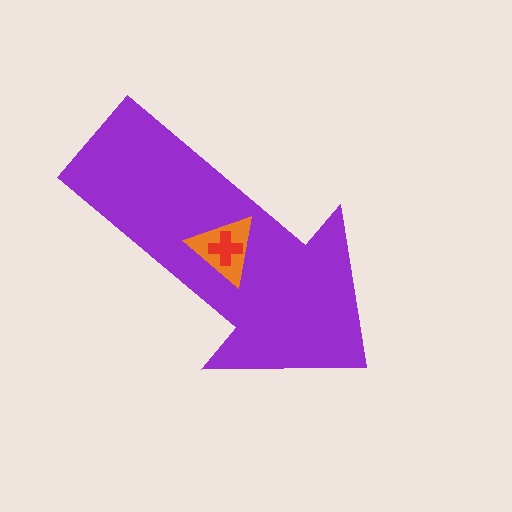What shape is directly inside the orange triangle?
The red cross.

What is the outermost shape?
The purple arrow.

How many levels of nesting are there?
3.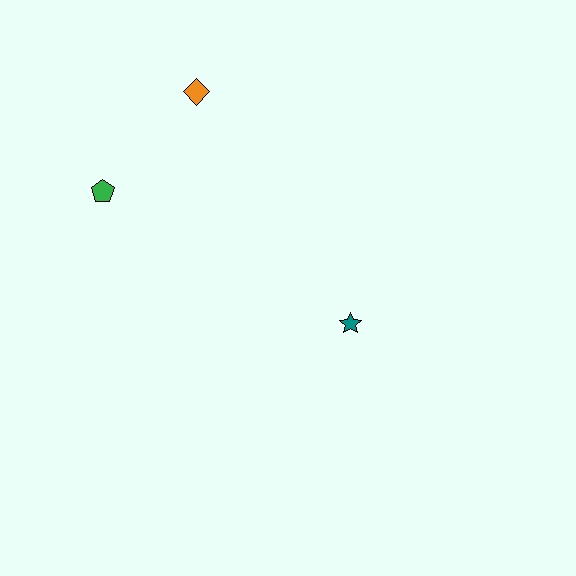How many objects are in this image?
There are 3 objects.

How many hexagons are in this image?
There are no hexagons.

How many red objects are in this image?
There are no red objects.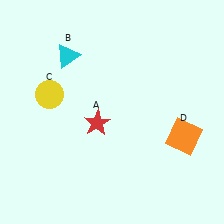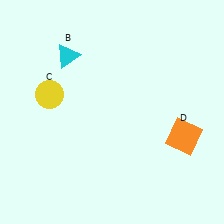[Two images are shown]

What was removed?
The red star (A) was removed in Image 2.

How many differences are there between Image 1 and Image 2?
There is 1 difference between the two images.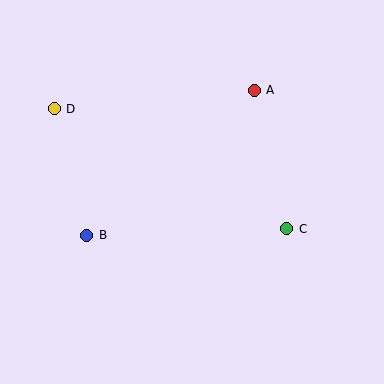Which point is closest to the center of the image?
Point C at (287, 229) is closest to the center.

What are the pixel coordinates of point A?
Point A is at (254, 90).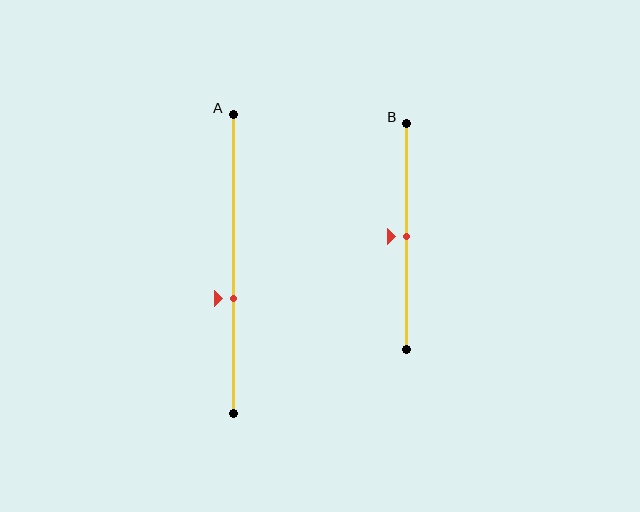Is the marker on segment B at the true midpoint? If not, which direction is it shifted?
Yes, the marker on segment B is at the true midpoint.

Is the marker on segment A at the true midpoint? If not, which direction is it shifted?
No, the marker on segment A is shifted downward by about 11% of the segment length.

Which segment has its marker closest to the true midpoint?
Segment B has its marker closest to the true midpoint.